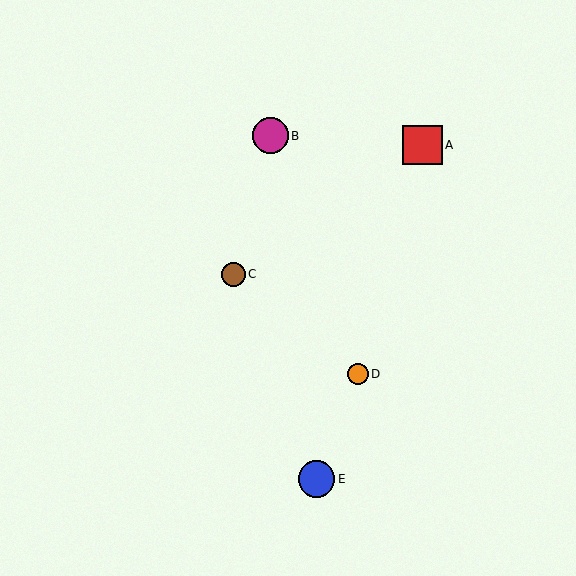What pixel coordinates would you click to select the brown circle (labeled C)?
Click at (233, 274) to select the brown circle C.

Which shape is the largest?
The red square (labeled A) is the largest.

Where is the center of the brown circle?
The center of the brown circle is at (233, 274).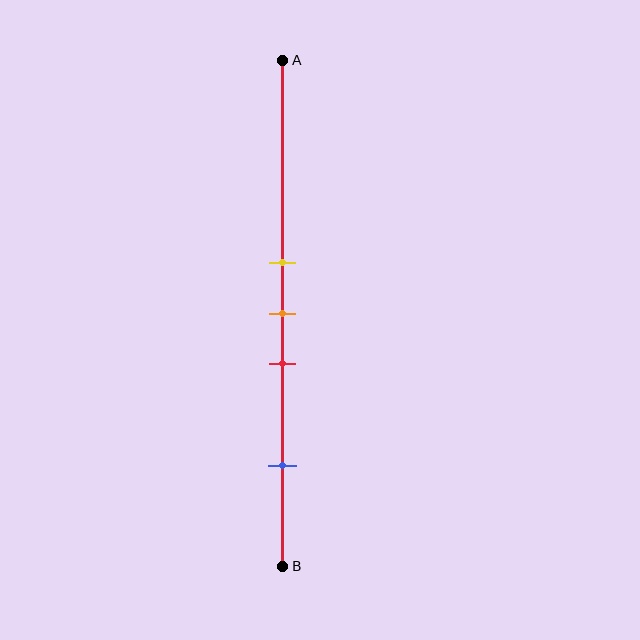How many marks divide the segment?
There are 4 marks dividing the segment.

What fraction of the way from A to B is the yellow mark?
The yellow mark is approximately 40% (0.4) of the way from A to B.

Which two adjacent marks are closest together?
The yellow and orange marks are the closest adjacent pair.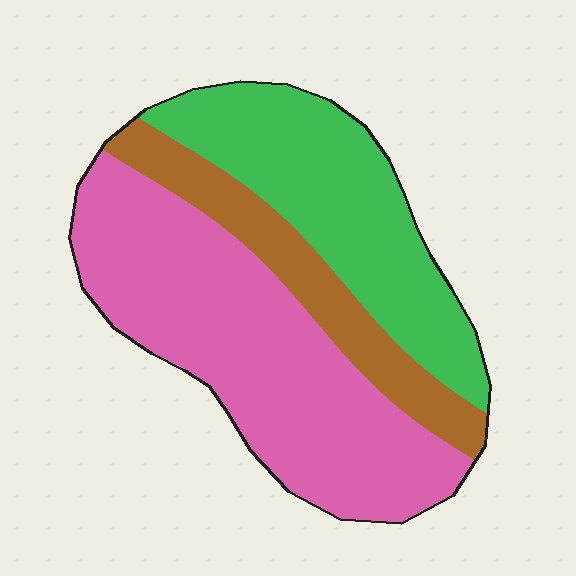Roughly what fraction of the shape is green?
Green takes up about one third (1/3) of the shape.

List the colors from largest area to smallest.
From largest to smallest: pink, green, brown.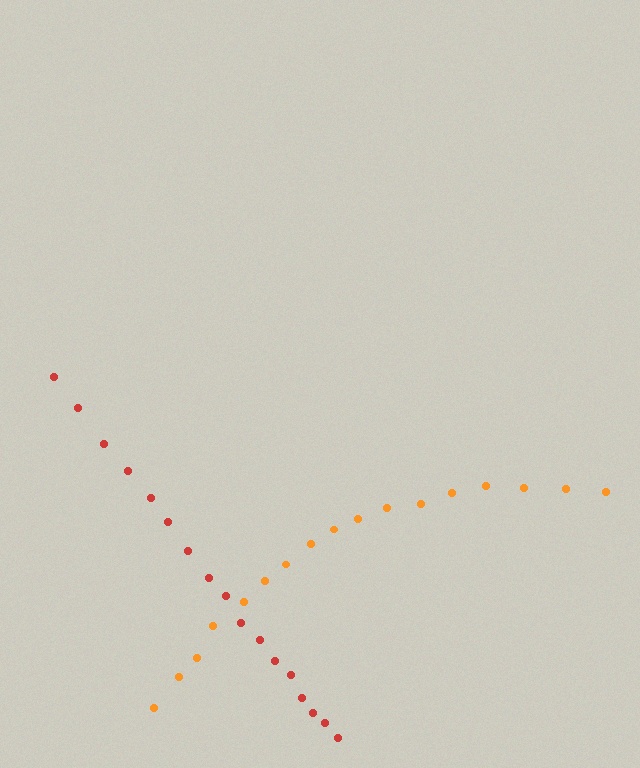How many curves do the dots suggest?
There are 2 distinct paths.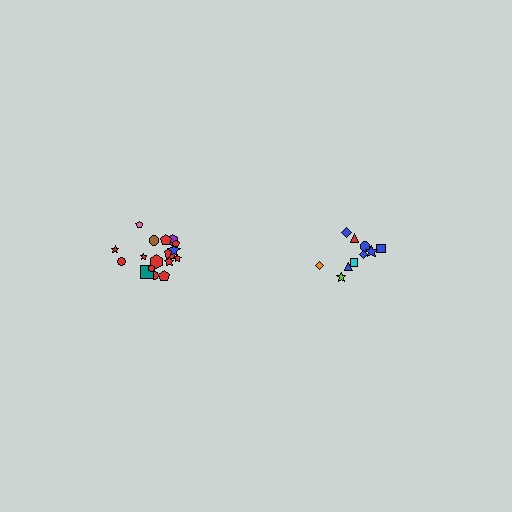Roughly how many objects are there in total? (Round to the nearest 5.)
Roughly 30 objects in total.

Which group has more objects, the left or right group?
The left group.